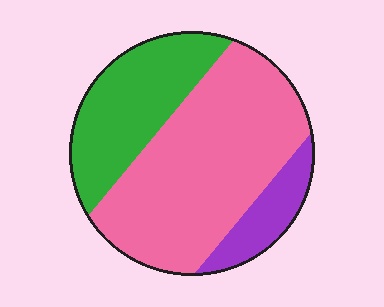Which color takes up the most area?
Pink, at roughly 60%.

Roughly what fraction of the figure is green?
Green covers around 30% of the figure.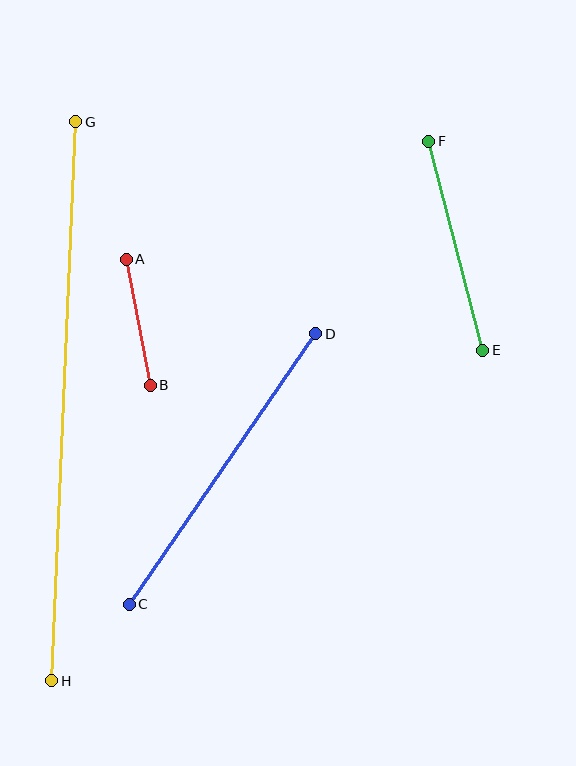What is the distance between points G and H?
The distance is approximately 559 pixels.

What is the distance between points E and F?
The distance is approximately 216 pixels.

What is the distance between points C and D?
The distance is approximately 329 pixels.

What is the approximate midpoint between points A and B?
The midpoint is at approximately (138, 322) pixels.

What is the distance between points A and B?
The distance is approximately 128 pixels.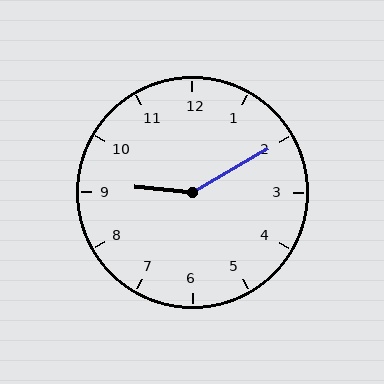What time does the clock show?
9:10.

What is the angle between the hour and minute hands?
Approximately 145 degrees.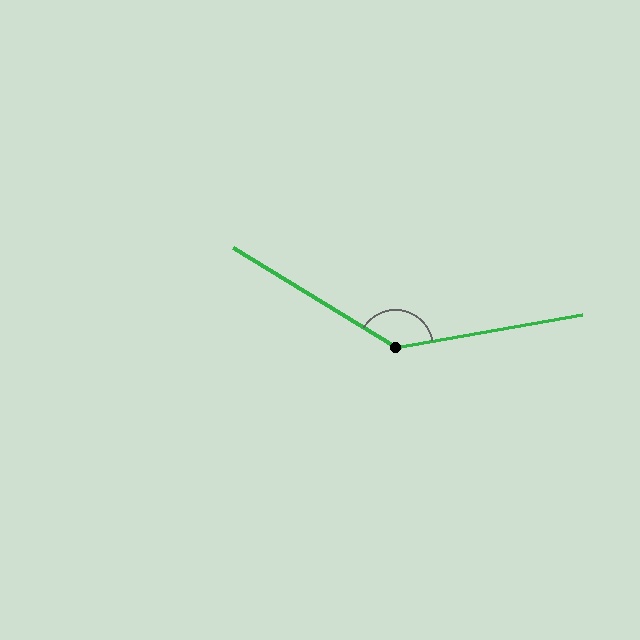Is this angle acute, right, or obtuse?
It is obtuse.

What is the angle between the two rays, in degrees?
Approximately 139 degrees.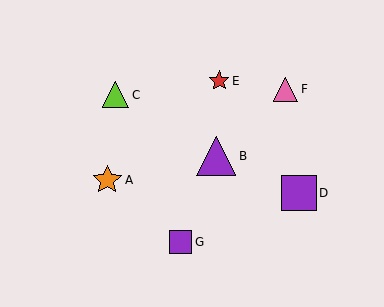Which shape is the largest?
The purple triangle (labeled B) is the largest.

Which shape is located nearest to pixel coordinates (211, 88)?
The red star (labeled E) at (219, 81) is nearest to that location.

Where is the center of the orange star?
The center of the orange star is at (107, 180).